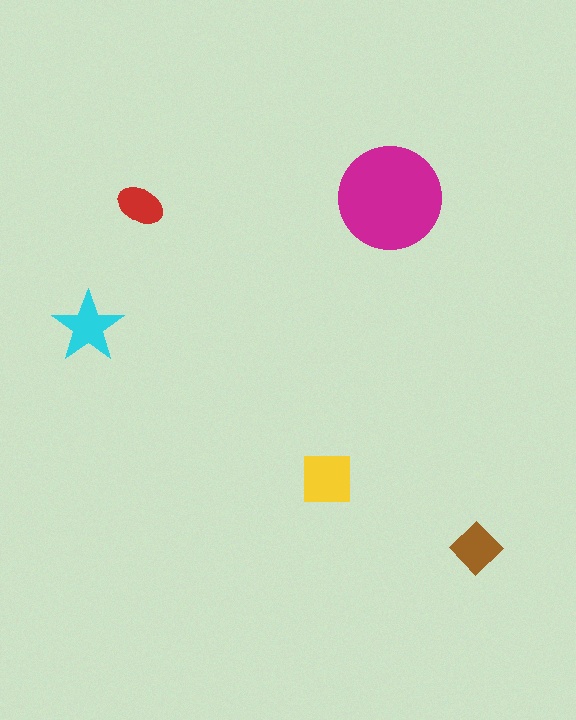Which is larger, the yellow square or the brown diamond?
The yellow square.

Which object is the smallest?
The red ellipse.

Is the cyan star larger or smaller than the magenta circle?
Smaller.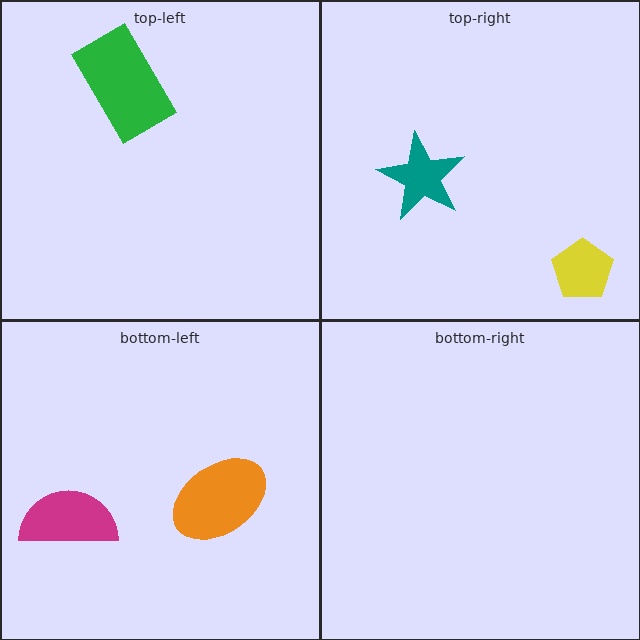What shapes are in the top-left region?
The green rectangle.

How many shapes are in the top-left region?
1.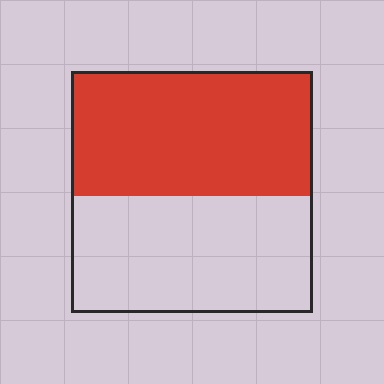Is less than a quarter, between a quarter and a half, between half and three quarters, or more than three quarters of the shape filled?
Between half and three quarters.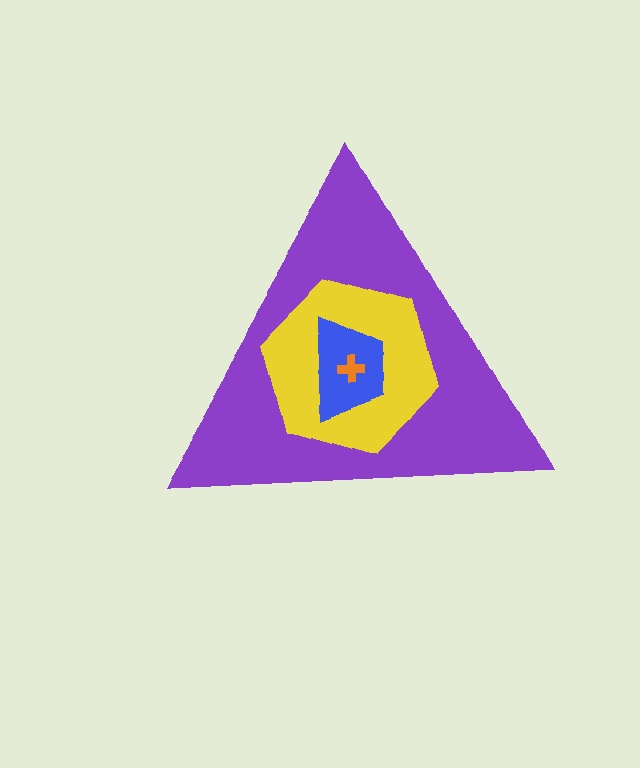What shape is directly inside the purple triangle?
The yellow hexagon.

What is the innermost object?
The orange cross.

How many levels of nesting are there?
4.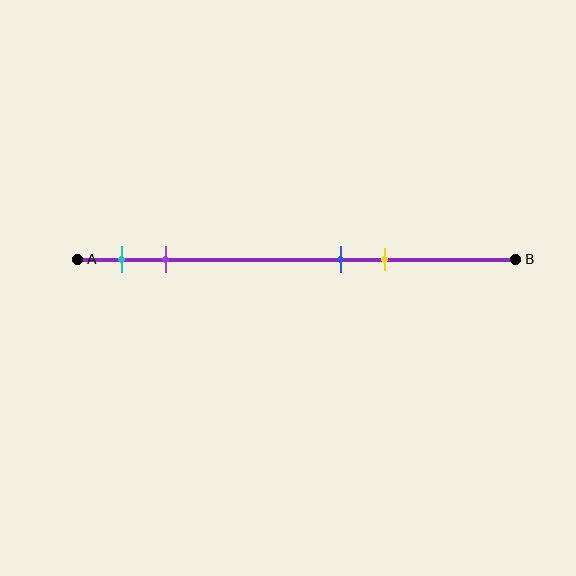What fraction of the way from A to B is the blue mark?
The blue mark is approximately 60% (0.6) of the way from A to B.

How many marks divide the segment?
There are 4 marks dividing the segment.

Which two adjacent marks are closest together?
The blue and yellow marks are the closest adjacent pair.